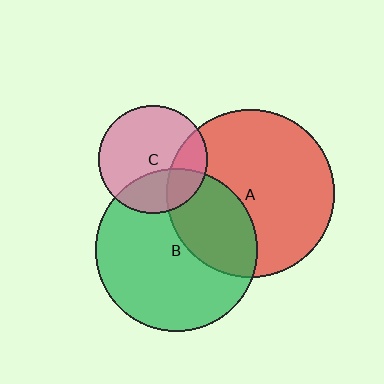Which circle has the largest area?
Circle A (red).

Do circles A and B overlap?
Yes.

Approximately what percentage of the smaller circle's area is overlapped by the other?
Approximately 35%.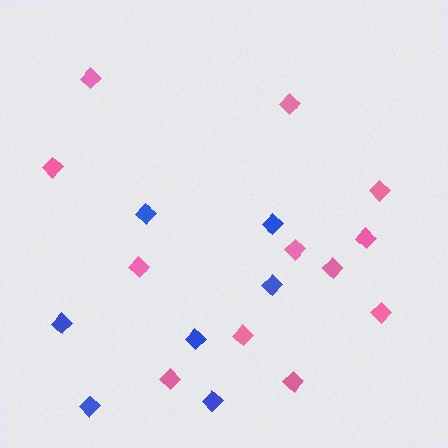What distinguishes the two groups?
There are 2 groups: one group of pink diamonds (12) and one group of blue diamonds (7).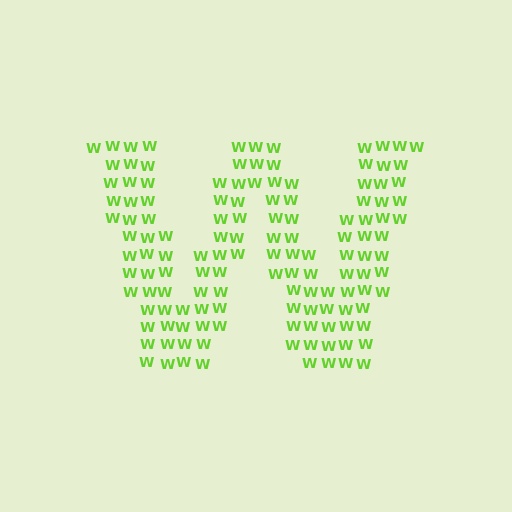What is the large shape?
The large shape is the letter W.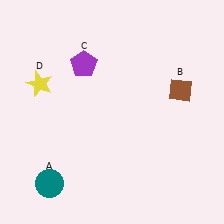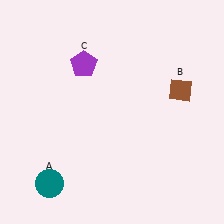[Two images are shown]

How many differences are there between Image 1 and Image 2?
There is 1 difference between the two images.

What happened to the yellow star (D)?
The yellow star (D) was removed in Image 2. It was in the top-left area of Image 1.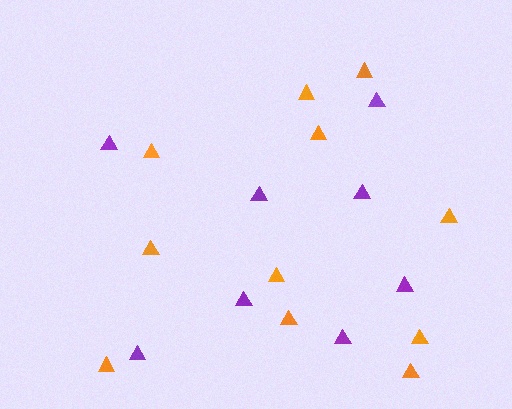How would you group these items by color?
There are 2 groups: one group of orange triangles (11) and one group of purple triangles (8).